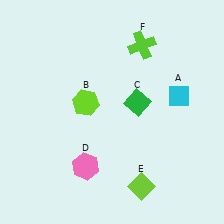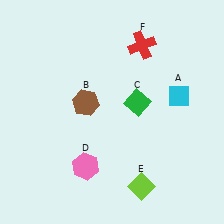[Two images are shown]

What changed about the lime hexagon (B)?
In Image 1, B is lime. In Image 2, it changed to brown.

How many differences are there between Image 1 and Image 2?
There are 2 differences between the two images.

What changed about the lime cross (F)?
In Image 1, F is lime. In Image 2, it changed to red.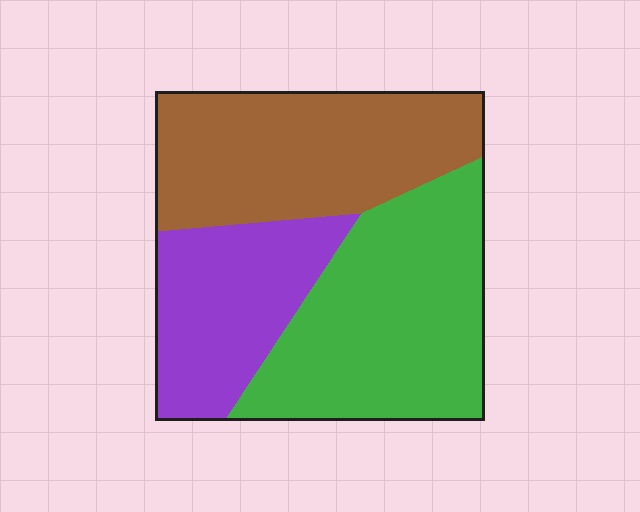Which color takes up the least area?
Purple, at roughly 25%.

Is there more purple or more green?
Green.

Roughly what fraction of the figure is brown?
Brown covers around 35% of the figure.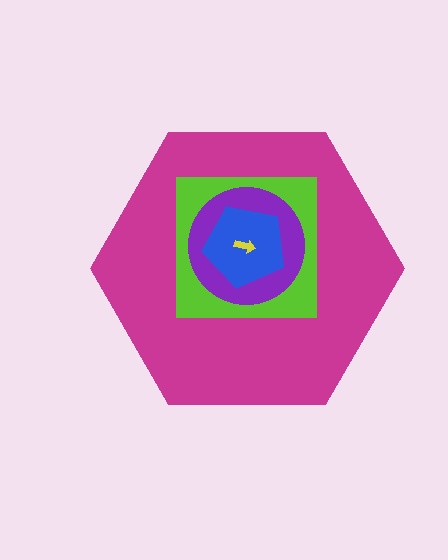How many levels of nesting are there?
5.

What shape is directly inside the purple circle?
The blue pentagon.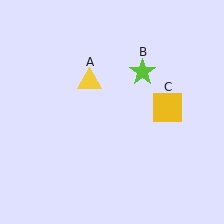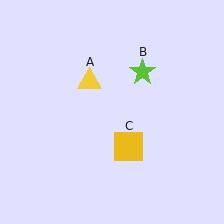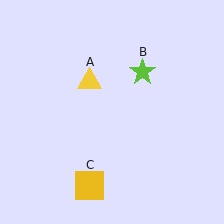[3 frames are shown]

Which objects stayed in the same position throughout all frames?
Yellow triangle (object A) and lime star (object B) remained stationary.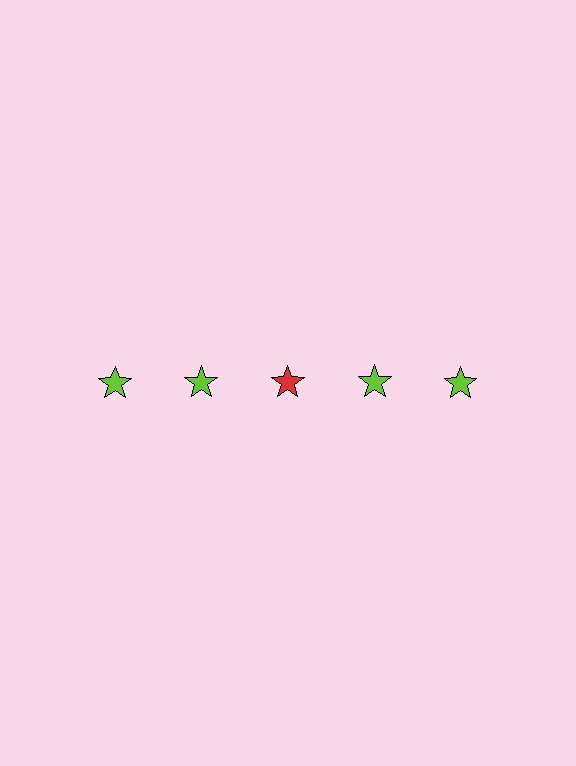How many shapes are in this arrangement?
There are 5 shapes arranged in a grid pattern.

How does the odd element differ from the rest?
It has a different color: red instead of lime.